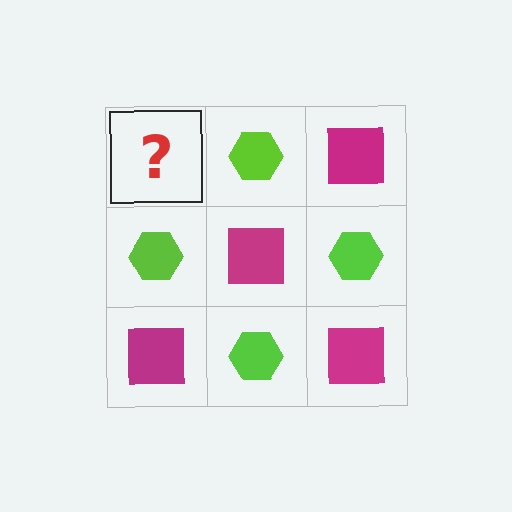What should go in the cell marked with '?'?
The missing cell should contain a magenta square.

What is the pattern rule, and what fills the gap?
The rule is that it alternates magenta square and lime hexagon in a checkerboard pattern. The gap should be filled with a magenta square.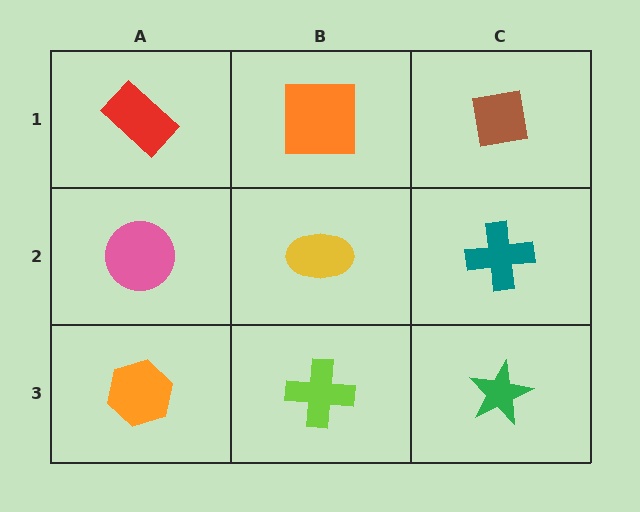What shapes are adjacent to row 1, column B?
A yellow ellipse (row 2, column B), a red rectangle (row 1, column A), a brown square (row 1, column C).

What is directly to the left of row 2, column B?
A pink circle.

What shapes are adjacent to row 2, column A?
A red rectangle (row 1, column A), an orange hexagon (row 3, column A), a yellow ellipse (row 2, column B).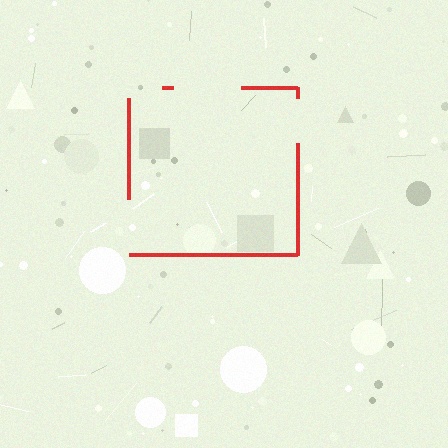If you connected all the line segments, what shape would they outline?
They would outline a square.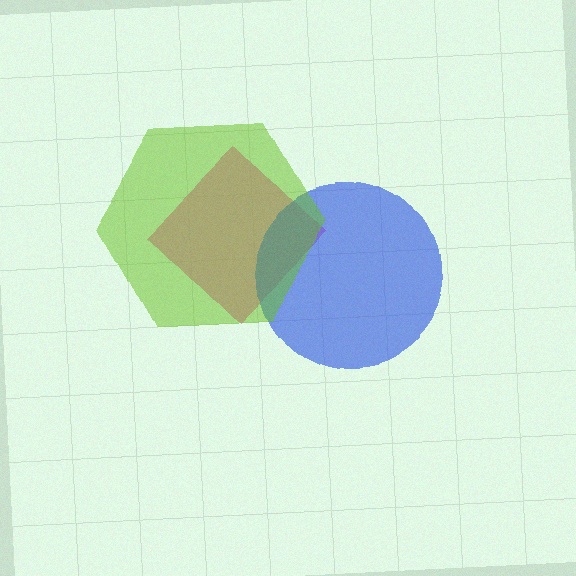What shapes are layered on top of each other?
The layered shapes are: a pink diamond, a blue circle, a lime hexagon.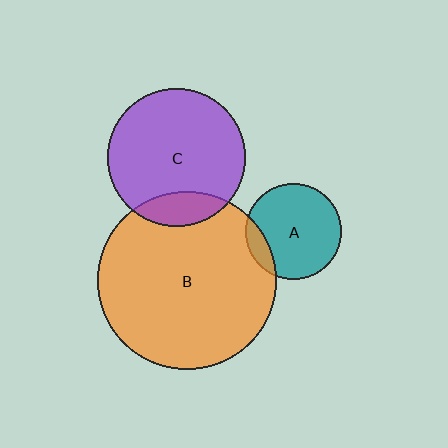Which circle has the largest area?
Circle B (orange).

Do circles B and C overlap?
Yes.